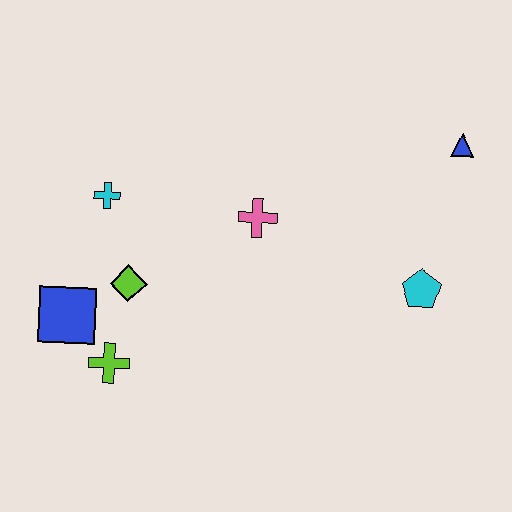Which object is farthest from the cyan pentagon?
The blue square is farthest from the cyan pentagon.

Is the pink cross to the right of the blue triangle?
No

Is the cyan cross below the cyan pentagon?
No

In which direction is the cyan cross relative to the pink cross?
The cyan cross is to the left of the pink cross.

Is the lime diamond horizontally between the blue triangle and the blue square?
Yes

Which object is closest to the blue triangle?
The cyan pentagon is closest to the blue triangle.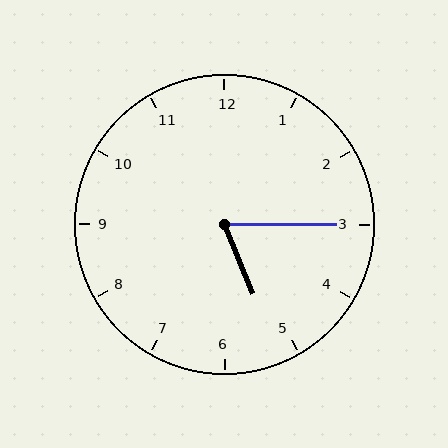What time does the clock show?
5:15.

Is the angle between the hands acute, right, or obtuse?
It is acute.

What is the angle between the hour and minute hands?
Approximately 68 degrees.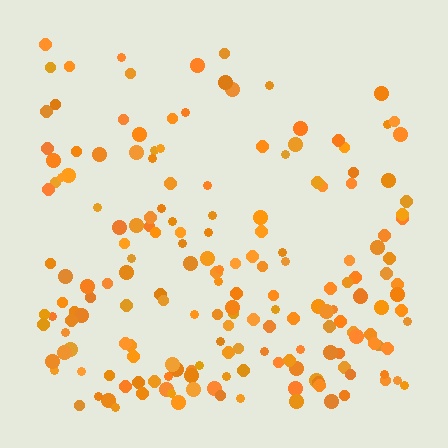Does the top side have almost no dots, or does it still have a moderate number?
Still a moderate number, just noticeably fewer than the bottom.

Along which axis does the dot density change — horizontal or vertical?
Vertical.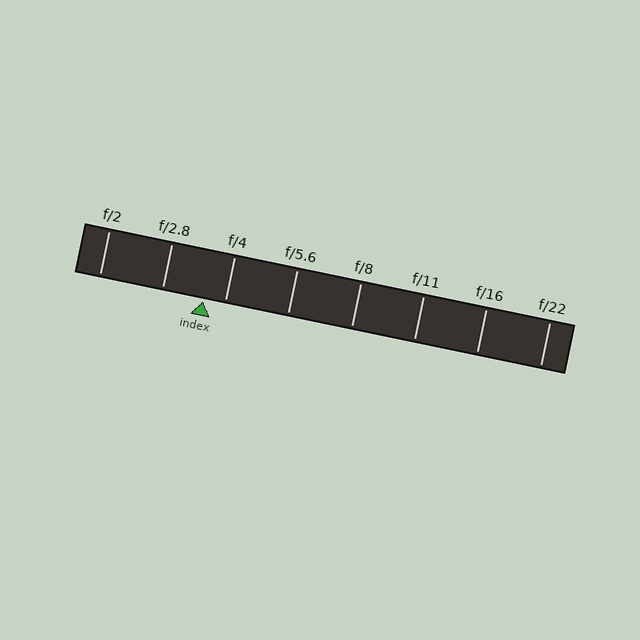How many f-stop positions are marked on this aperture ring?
There are 8 f-stop positions marked.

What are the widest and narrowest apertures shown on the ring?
The widest aperture shown is f/2 and the narrowest is f/22.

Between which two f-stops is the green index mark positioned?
The index mark is between f/2.8 and f/4.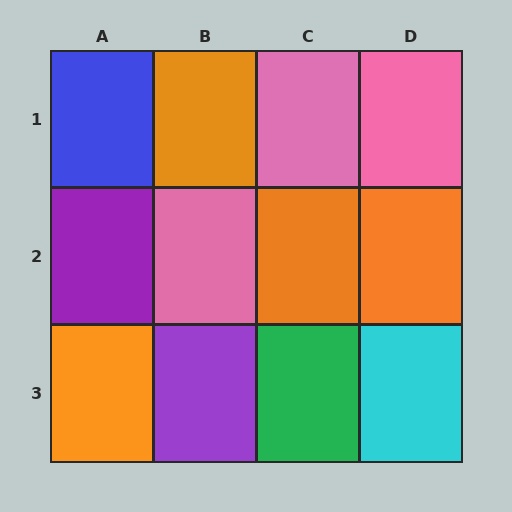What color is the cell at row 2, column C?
Orange.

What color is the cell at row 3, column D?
Cyan.